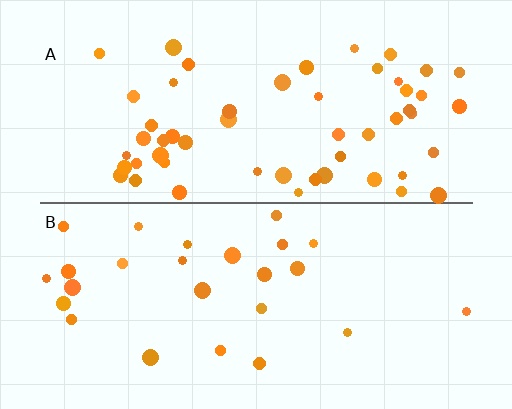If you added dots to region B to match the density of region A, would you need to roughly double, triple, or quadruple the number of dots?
Approximately double.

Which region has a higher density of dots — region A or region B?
A (the top).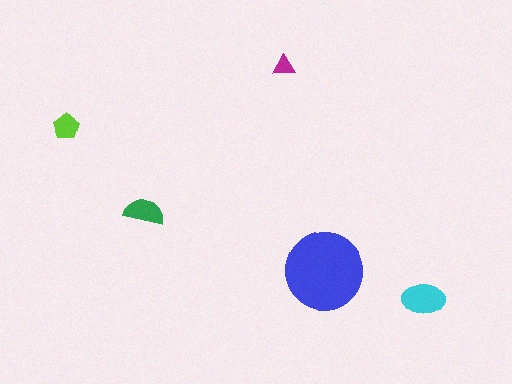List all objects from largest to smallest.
The blue circle, the cyan ellipse, the green semicircle, the lime pentagon, the magenta triangle.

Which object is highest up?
The magenta triangle is topmost.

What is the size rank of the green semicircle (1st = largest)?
3rd.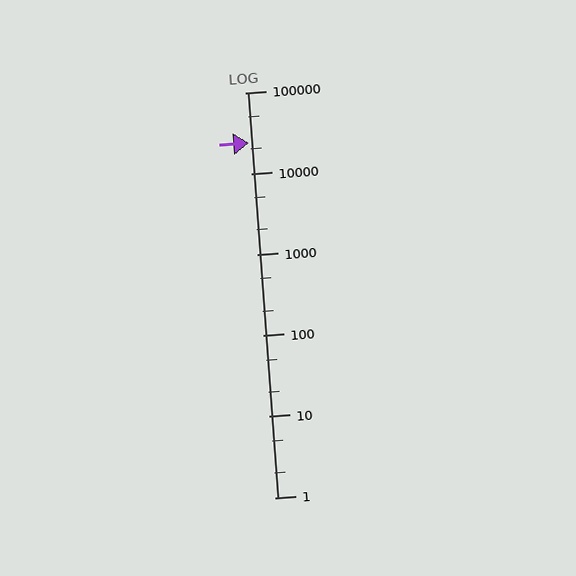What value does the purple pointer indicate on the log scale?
The pointer indicates approximately 24000.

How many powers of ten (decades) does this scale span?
The scale spans 5 decades, from 1 to 100000.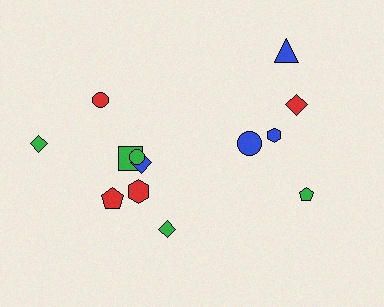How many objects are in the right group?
There are 5 objects.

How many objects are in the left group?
There are 8 objects.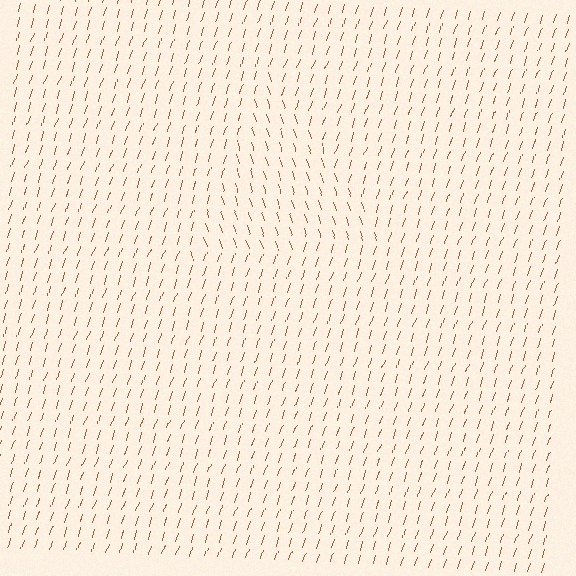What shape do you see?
I see a triangle.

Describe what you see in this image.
The image is filled with small brown line segments. A triangle region in the image has lines oriented differently from the surrounding lines, creating a visible texture boundary.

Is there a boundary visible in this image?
Yes, there is a texture boundary formed by a change in line orientation.